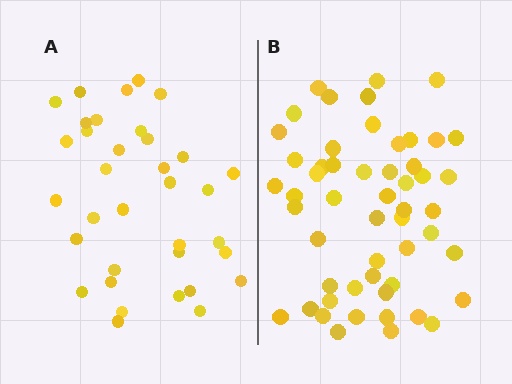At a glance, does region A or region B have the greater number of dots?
Region B (the right region) has more dots.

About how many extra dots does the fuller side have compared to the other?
Region B has approximately 20 more dots than region A.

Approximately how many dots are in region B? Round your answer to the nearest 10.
About 50 dots. (The exact count is 53, which rounds to 50.)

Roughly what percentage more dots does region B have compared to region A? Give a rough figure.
About 50% more.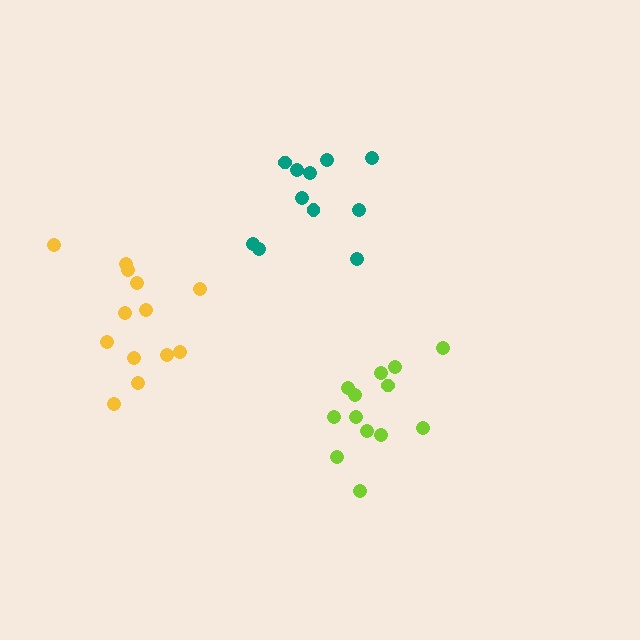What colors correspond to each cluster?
The clusters are colored: lime, teal, yellow.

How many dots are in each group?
Group 1: 13 dots, Group 2: 11 dots, Group 3: 13 dots (37 total).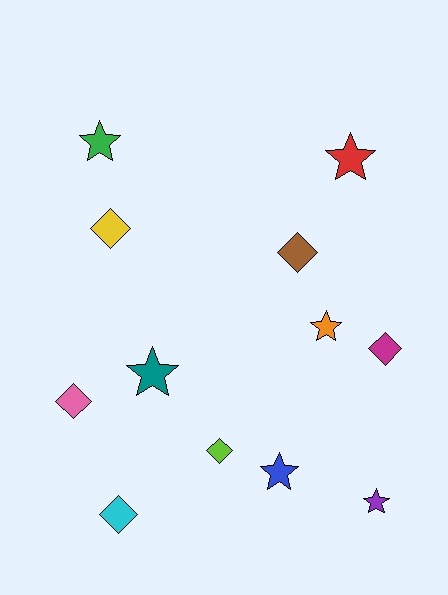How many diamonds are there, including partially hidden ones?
There are 6 diamonds.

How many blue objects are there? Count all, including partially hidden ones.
There is 1 blue object.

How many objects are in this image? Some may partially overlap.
There are 12 objects.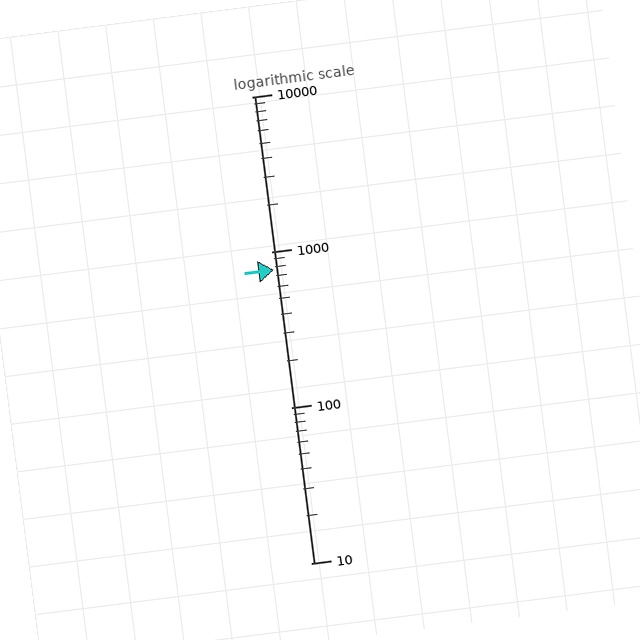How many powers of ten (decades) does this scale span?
The scale spans 3 decades, from 10 to 10000.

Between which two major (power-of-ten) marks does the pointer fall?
The pointer is between 100 and 1000.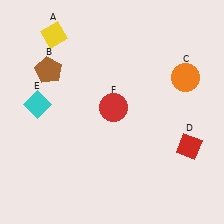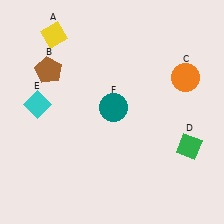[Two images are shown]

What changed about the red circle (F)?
In Image 1, F is red. In Image 2, it changed to teal.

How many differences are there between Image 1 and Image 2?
There are 2 differences between the two images.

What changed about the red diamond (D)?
In Image 1, D is red. In Image 2, it changed to green.